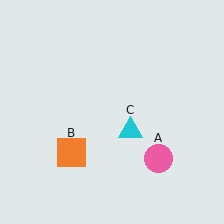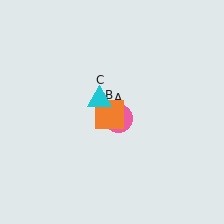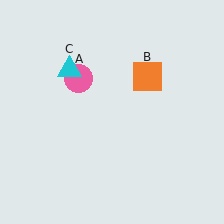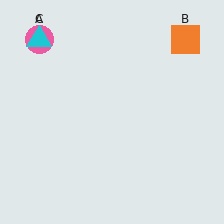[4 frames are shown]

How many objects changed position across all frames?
3 objects changed position: pink circle (object A), orange square (object B), cyan triangle (object C).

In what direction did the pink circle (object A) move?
The pink circle (object A) moved up and to the left.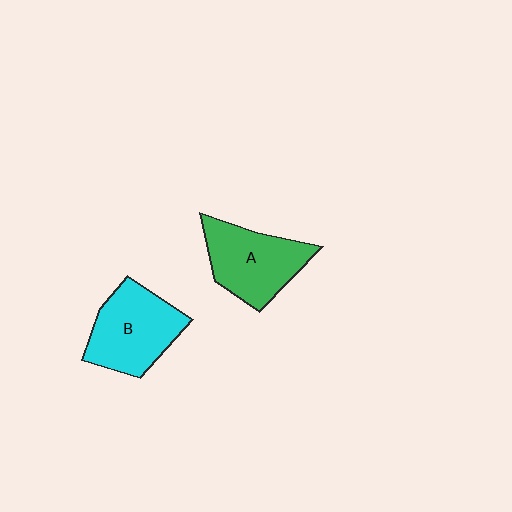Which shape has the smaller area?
Shape A (green).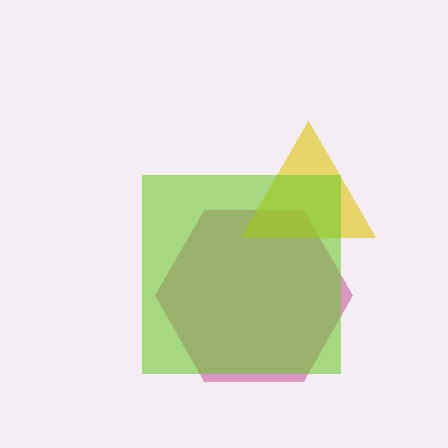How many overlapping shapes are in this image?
There are 3 overlapping shapes in the image.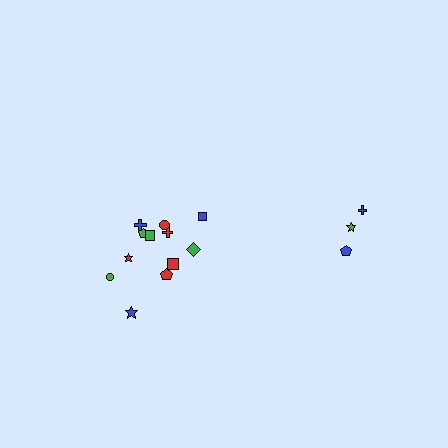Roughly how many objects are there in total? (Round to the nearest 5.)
Roughly 15 objects in total.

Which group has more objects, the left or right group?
The left group.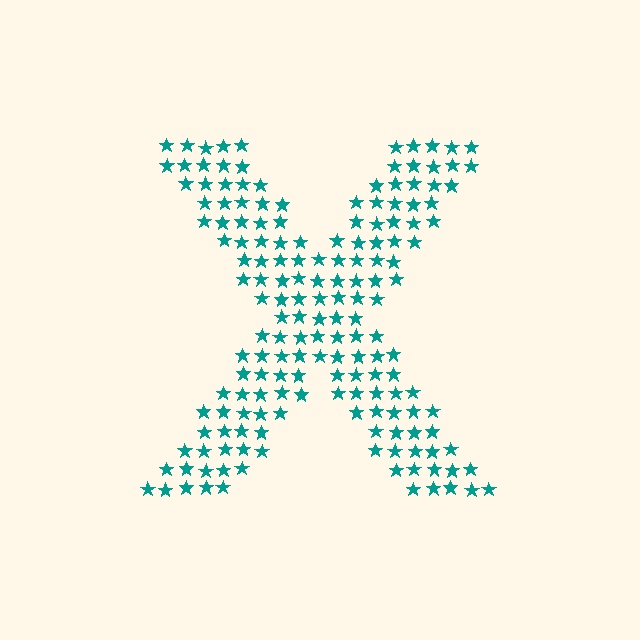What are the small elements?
The small elements are stars.